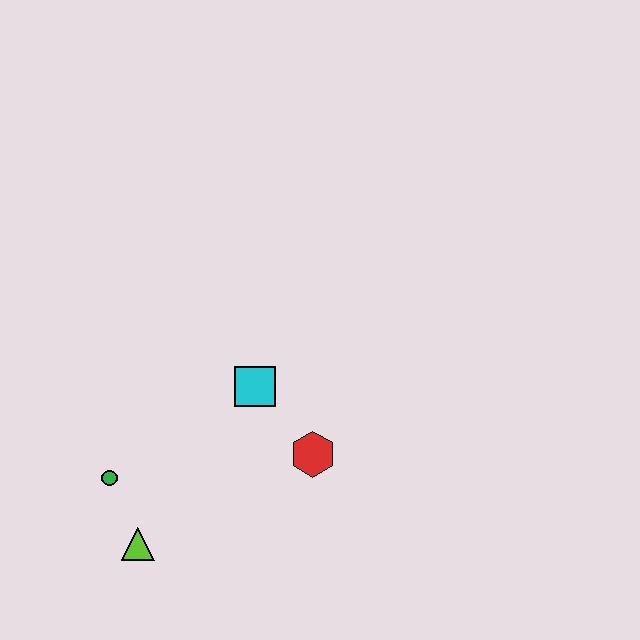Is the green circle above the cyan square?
No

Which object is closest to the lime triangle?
The green circle is closest to the lime triangle.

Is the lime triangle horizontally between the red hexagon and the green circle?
Yes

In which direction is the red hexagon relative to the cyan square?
The red hexagon is below the cyan square.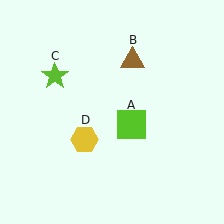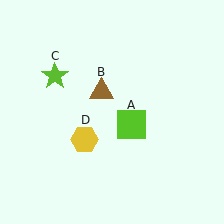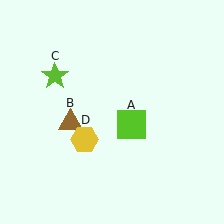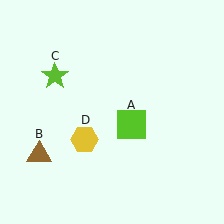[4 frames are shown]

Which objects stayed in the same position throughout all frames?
Lime square (object A) and lime star (object C) and yellow hexagon (object D) remained stationary.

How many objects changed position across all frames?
1 object changed position: brown triangle (object B).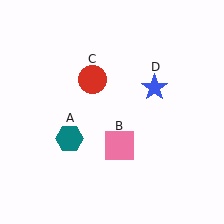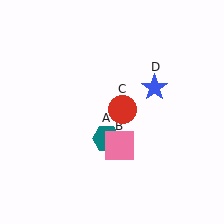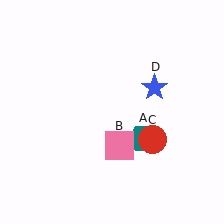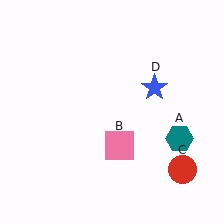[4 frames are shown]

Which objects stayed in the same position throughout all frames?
Pink square (object B) and blue star (object D) remained stationary.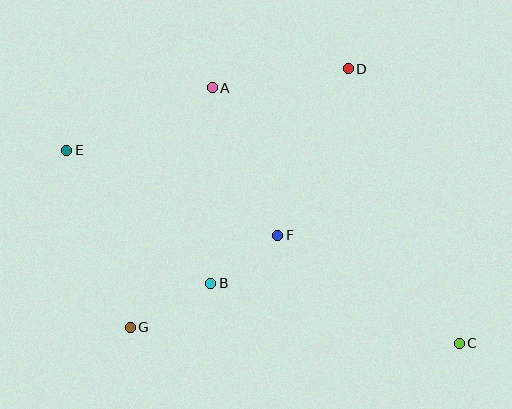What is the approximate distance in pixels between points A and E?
The distance between A and E is approximately 159 pixels.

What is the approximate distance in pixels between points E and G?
The distance between E and G is approximately 188 pixels.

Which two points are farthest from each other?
Points C and E are farthest from each other.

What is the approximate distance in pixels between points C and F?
The distance between C and F is approximately 211 pixels.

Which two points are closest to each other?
Points B and F are closest to each other.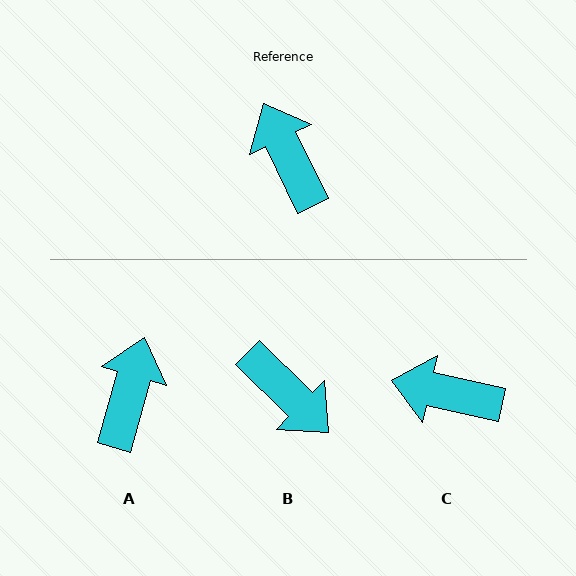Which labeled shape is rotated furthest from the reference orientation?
B, about 161 degrees away.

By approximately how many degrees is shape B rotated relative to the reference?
Approximately 161 degrees clockwise.